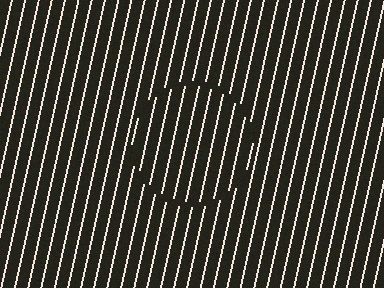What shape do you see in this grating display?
An illusory circle. The interior of the shape contains the same grating, shifted by half a period — the contour is defined by the phase discontinuity where line-ends from the inner and outer gratings abut.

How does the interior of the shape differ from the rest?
The interior of the shape contains the same grating, shifted by half a period — the contour is defined by the phase discontinuity where line-ends from the inner and outer gratings abut.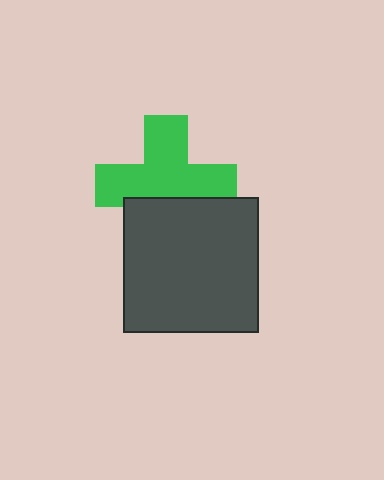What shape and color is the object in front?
The object in front is a dark gray square.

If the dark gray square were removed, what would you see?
You would see the complete green cross.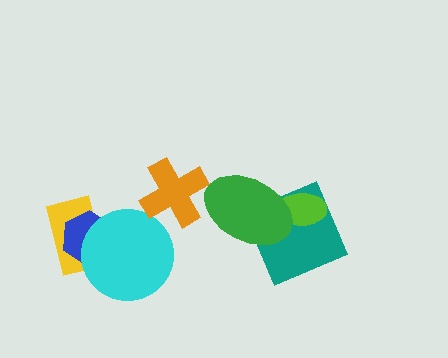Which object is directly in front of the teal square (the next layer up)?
The lime ellipse is directly in front of the teal square.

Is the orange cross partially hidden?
No, no other shape covers it.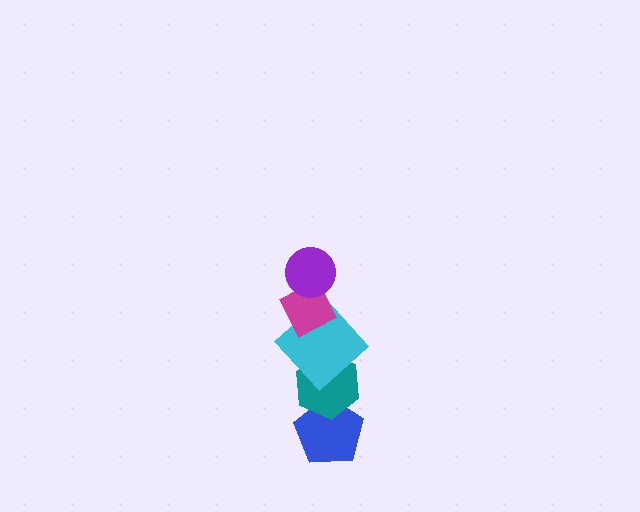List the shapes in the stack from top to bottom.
From top to bottom: the purple circle, the magenta diamond, the cyan diamond, the teal hexagon, the blue pentagon.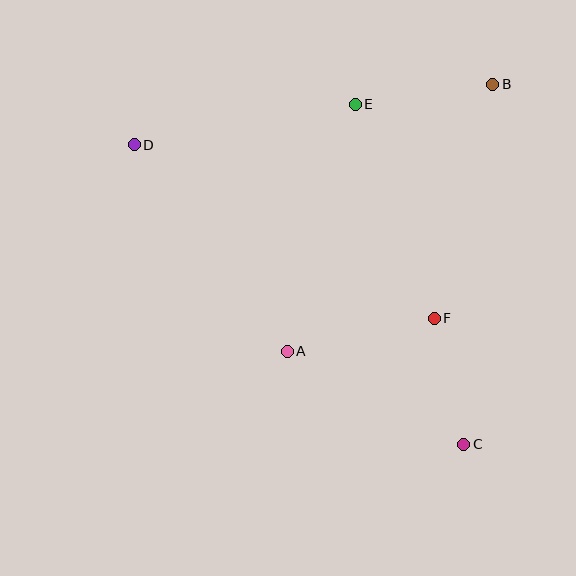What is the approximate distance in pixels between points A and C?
The distance between A and C is approximately 199 pixels.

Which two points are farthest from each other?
Points C and D are farthest from each other.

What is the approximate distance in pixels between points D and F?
The distance between D and F is approximately 347 pixels.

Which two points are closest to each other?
Points C and F are closest to each other.